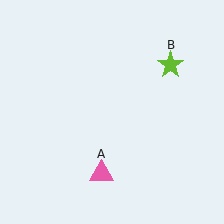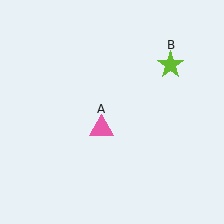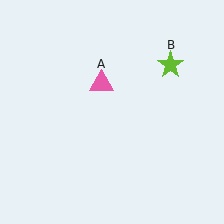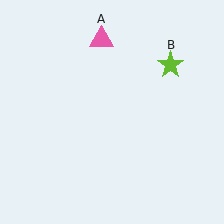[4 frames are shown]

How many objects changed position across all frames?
1 object changed position: pink triangle (object A).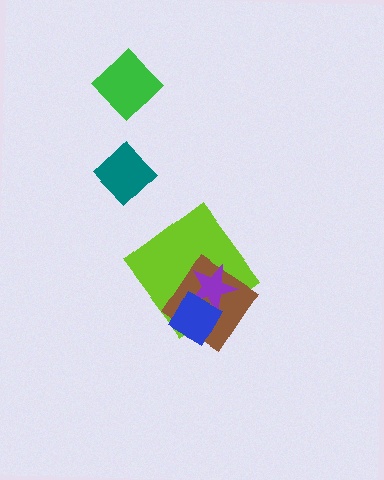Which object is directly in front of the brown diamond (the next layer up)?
The purple star is directly in front of the brown diamond.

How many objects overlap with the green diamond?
0 objects overlap with the green diamond.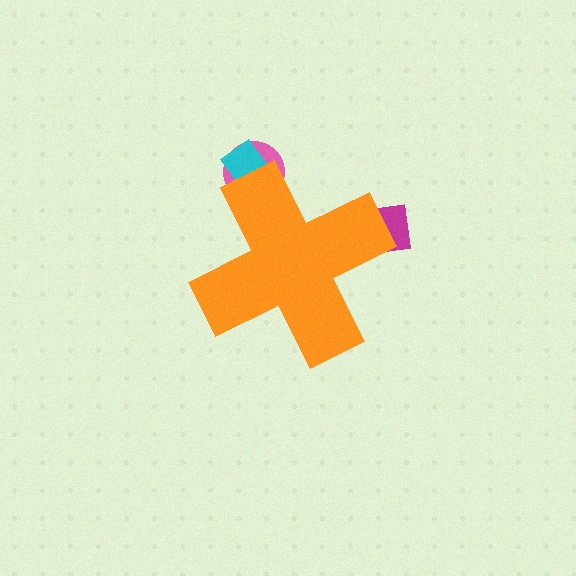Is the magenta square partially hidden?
Yes, the magenta square is partially hidden behind the orange cross.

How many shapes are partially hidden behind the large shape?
3 shapes are partially hidden.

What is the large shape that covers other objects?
An orange cross.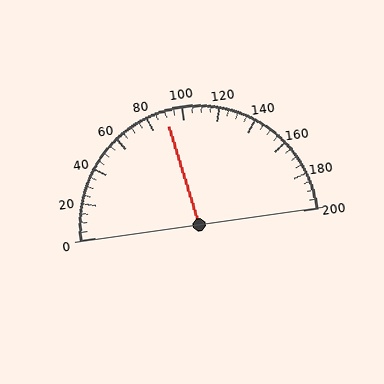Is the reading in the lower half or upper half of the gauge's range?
The reading is in the lower half of the range (0 to 200).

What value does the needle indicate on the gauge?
The needle indicates approximately 90.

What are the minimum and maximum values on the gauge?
The gauge ranges from 0 to 200.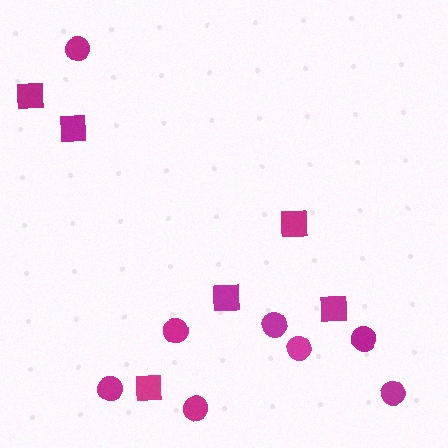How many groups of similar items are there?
There are 2 groups: one group of circles (8) and one group of squares (6).